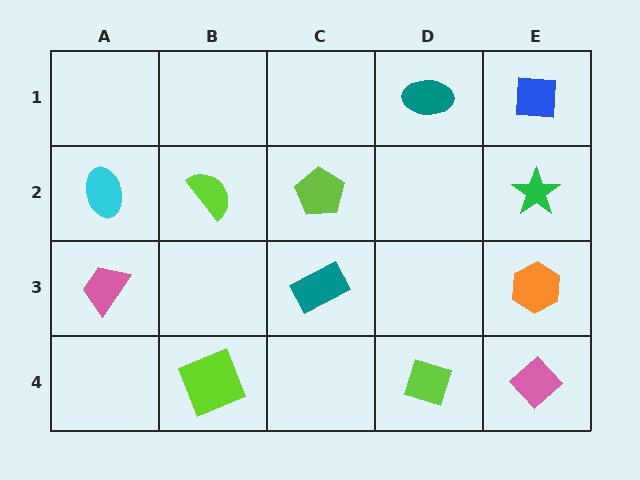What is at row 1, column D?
A teal ellipse.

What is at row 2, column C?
A lime pentagon.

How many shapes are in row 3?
3 shapes.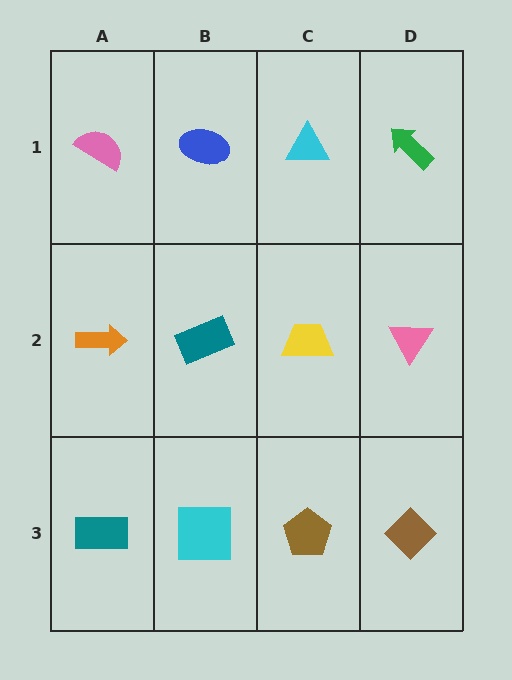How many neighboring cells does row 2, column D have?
3.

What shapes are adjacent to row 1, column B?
A teal rectangle (row 2, column B), a pink semicircle (row 1, column A), a cyan triangle (row 1, column C).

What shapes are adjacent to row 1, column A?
An orange arrow (row 2, column A), a blue ellipse (row 1, column B).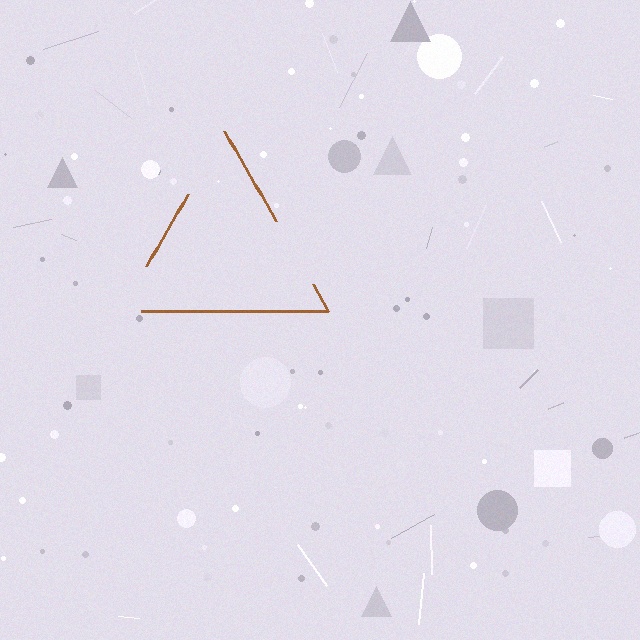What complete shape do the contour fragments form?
The contour fragments form a triangle.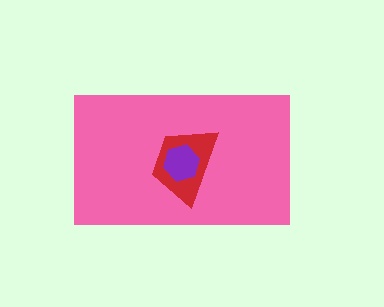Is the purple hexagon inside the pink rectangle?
Yes.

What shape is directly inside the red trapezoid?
The purple hexagon.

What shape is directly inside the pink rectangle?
The red trapezoid.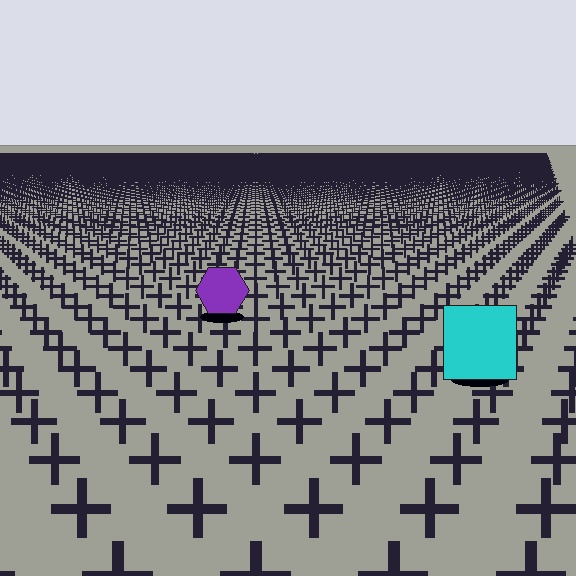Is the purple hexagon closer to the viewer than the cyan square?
No. The cyan square is closer — you can tell from the texture gradient: the ground texture is coarser near it.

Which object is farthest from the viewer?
The purple hexagon is farthest from the viewer. It appears smaller and the ground texture around it is denser.